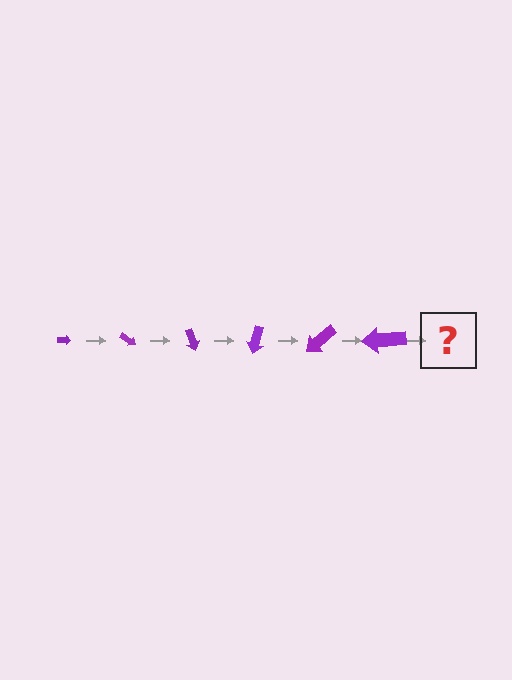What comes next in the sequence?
The next element should be an arrow, larger than the previous one and rotated 210 degrees from the start.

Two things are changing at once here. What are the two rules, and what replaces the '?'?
The two rules are that the arrow grows larger each step and it rotates 35 degrees each step. The '?' should be an arrow, larger than the previous one and rotated 210 degrees from the start.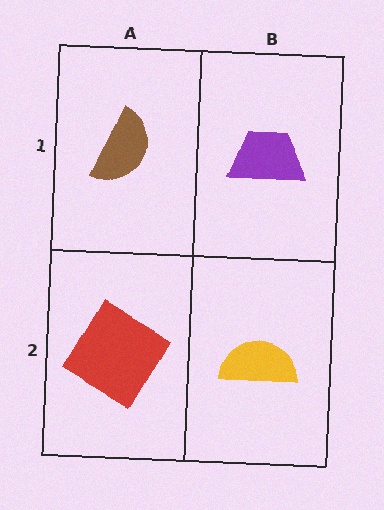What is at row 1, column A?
A brown semicircle.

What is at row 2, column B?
A yellow semicircle.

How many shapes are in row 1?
2 shapes.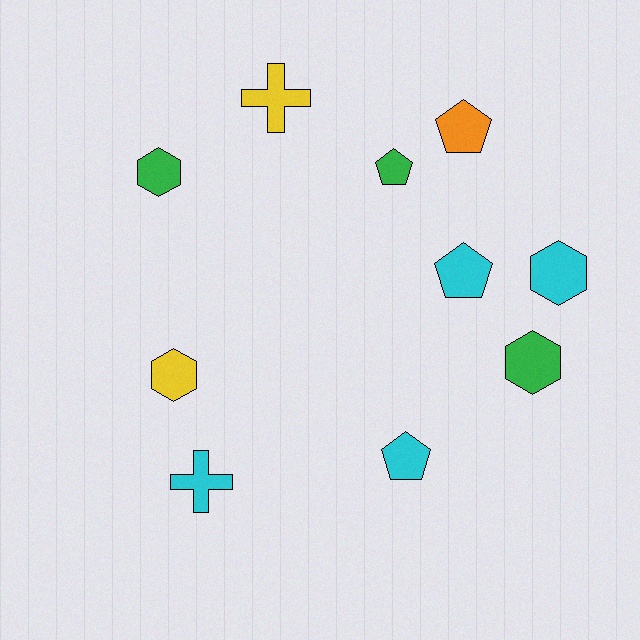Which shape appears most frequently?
Hexagon, with 4 objects.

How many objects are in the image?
There are 10 objects.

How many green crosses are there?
There are no green crosses.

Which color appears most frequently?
Cyan, with 4 objects.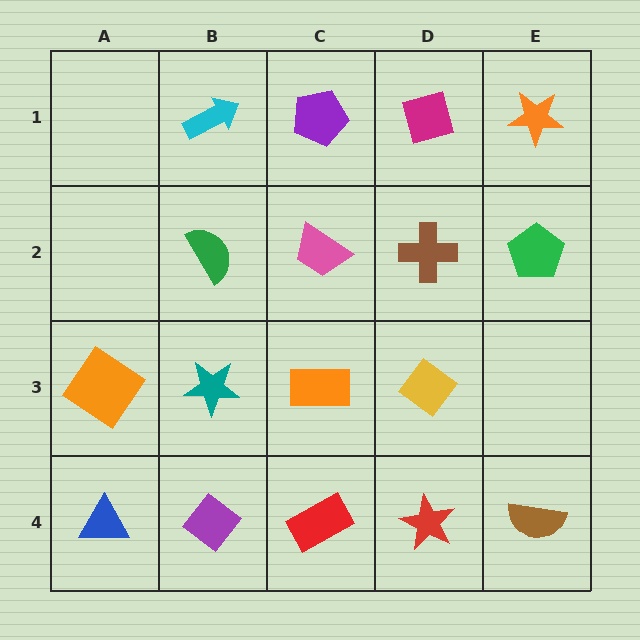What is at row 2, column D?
A brown cross.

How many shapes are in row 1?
4 shapes.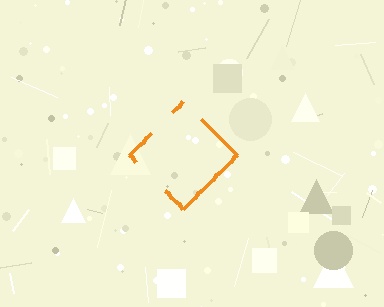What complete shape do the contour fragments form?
The contour fragments form a diamond.